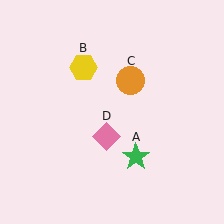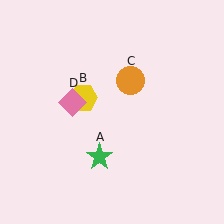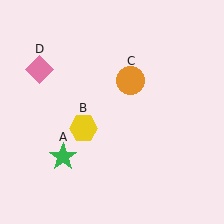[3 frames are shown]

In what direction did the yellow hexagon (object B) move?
The yellow hexagon (object B) moved down.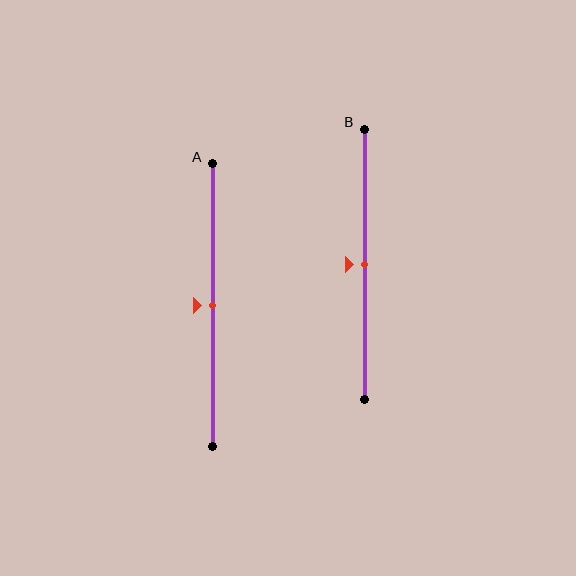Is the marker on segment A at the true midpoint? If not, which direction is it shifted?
Yes, the marker on segment A is at the true midpoint.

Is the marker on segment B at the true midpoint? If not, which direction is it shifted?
Yes, the marker on segment B is at the true midpoint.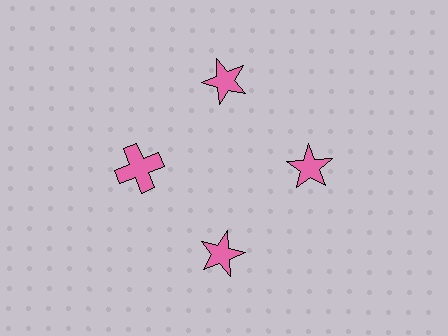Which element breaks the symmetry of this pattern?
The pink cross at roughly the 9 o'clock position breaks the symmetry. All other shapes are pink stars.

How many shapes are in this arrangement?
There are 4 shapes arranged in a ring pattern.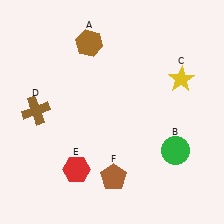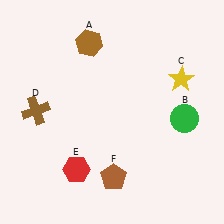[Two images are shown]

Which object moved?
The green circle (B) moved up.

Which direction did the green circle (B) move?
The green circle (B) moved up.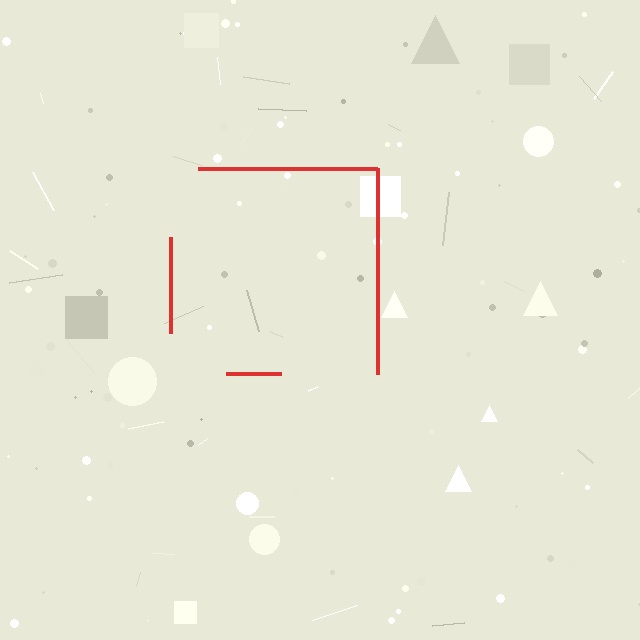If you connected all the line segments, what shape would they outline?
They would outline a square.